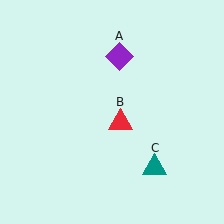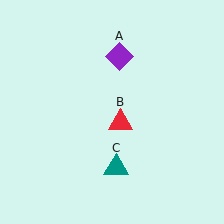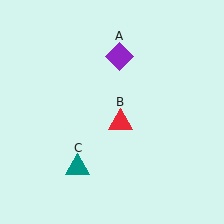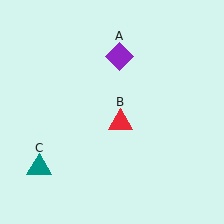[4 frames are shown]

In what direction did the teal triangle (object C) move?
The teal triangle (object C) moved left.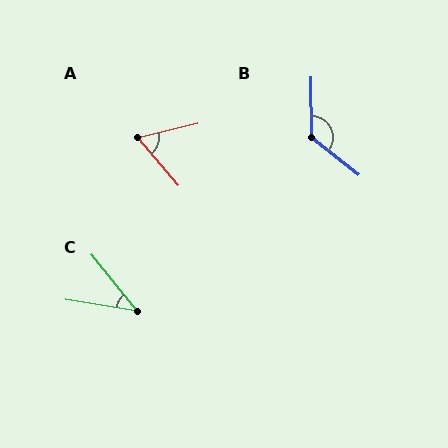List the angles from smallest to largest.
C (43°), A (64°), B (129°).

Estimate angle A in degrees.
Approximately 64 degrees.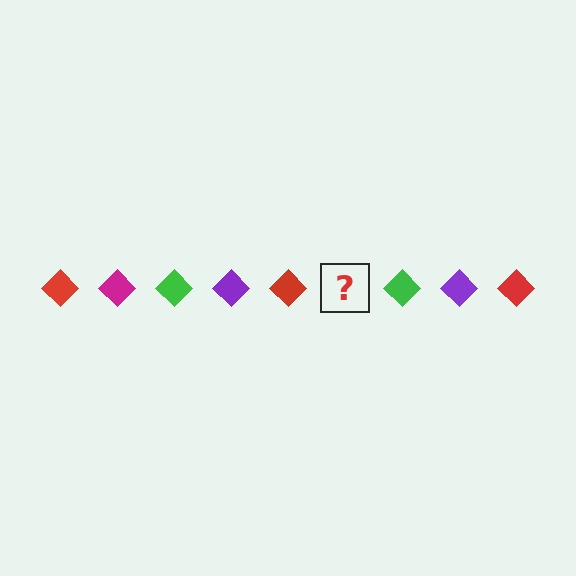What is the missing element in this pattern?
The missing element is a magenta diamond.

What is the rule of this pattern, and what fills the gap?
The rule is that the pattern cycles through red, magenta, green, purple diamonds. The gap should be filled with a magenta diamond.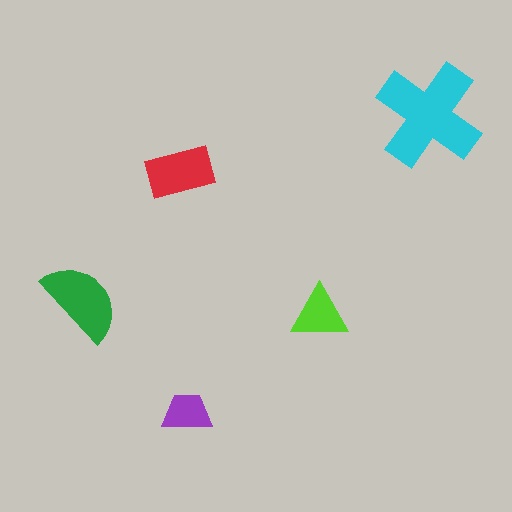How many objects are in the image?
There are 5 objects in the image.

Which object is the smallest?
The purple trapezoid.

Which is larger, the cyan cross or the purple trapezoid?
The cyan cross.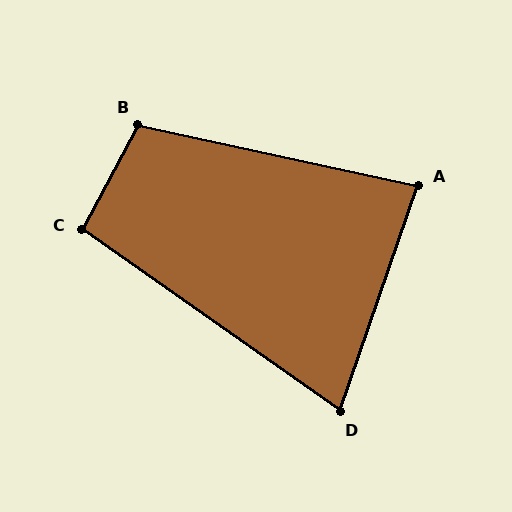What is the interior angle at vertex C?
Approximately 97 degrees (obtuse).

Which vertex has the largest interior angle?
B, at approximately 106 degrees.